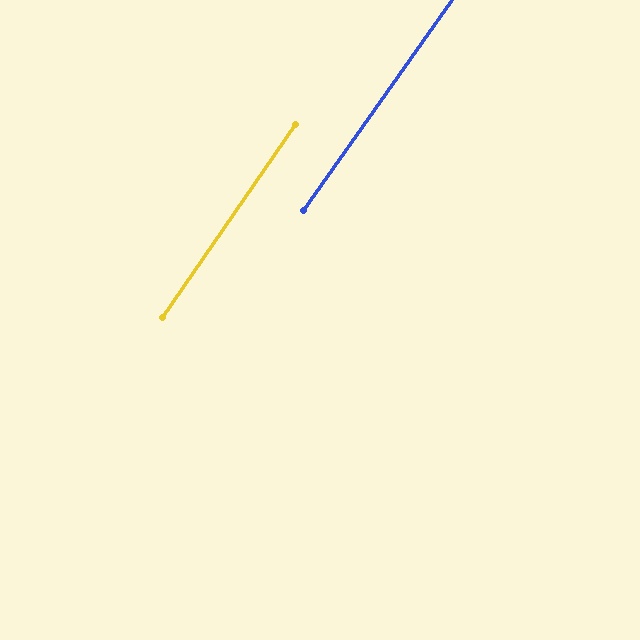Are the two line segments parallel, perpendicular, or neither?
Parallel — their directions differ by only 0.7°.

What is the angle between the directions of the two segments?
Approximately 1 degree.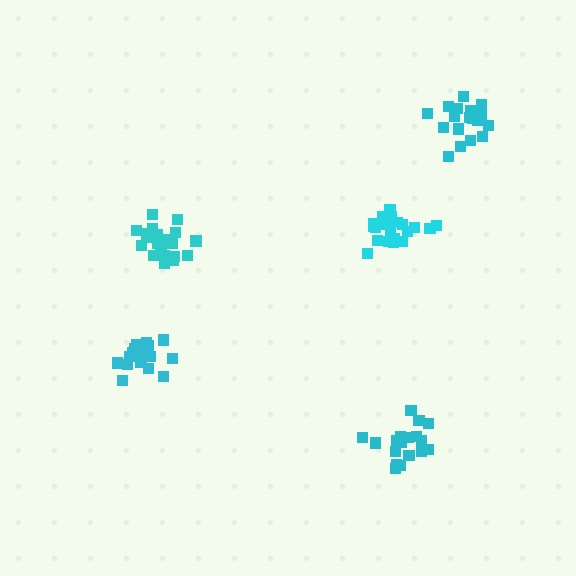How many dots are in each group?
Group 1: 21 dots, Group 2: 20 dots, Group 3: 20 dots, Group 4: 20 dots, Group 5: 20 dots (101 total).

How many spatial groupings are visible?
There are 5 spatial groupings.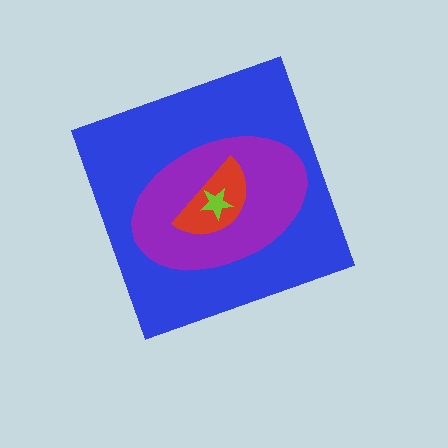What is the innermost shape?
The lime star.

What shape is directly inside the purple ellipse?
The red semicircle.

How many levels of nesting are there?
4.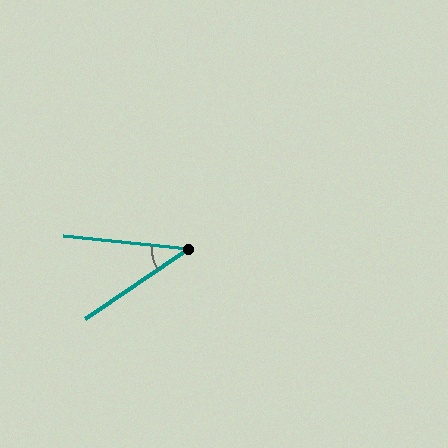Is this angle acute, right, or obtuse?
It is acute.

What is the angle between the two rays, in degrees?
Approximately 40 degrees.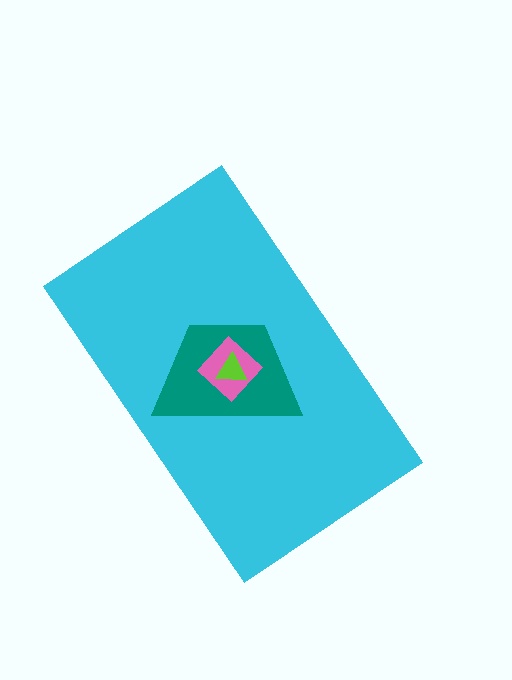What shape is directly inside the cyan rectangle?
The teal trapezoid.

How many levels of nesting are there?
4.